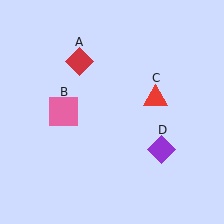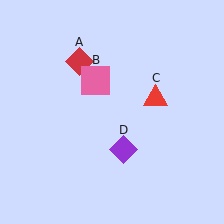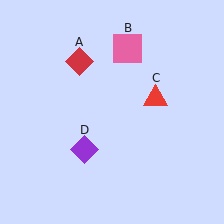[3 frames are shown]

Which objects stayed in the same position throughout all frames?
Red diamond (object A) and red triangle (object C) remained stationary.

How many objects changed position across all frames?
2 objects changed position: pink square (object B), purple diamond (object D).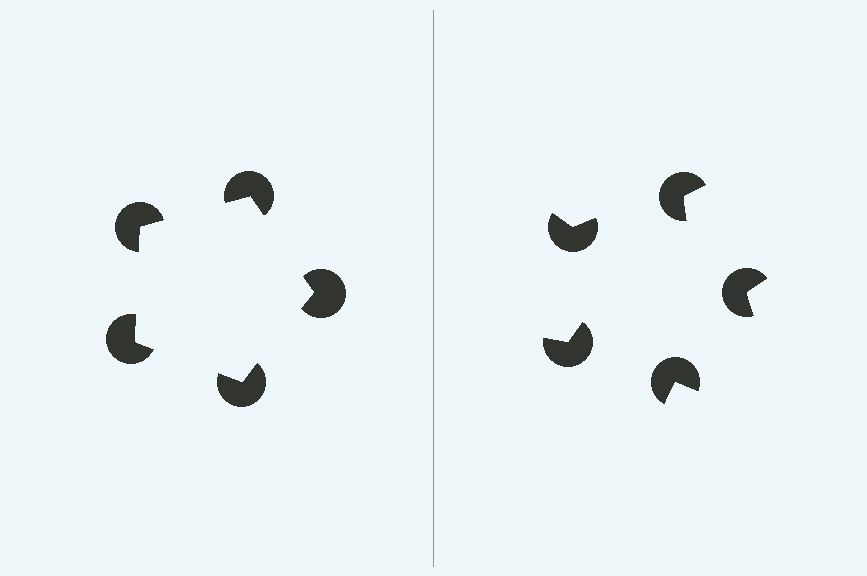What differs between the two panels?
The pac-man discs are positioned identically on both sides; only the wedge orientations differ. On the left they align to a pentagon; on the right they are misaligned.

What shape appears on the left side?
An illusory pentagon.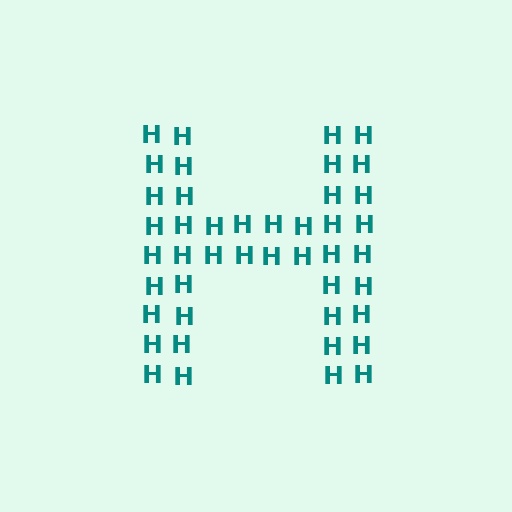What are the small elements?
The small elements are letter H's.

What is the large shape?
The large shape is the letter H.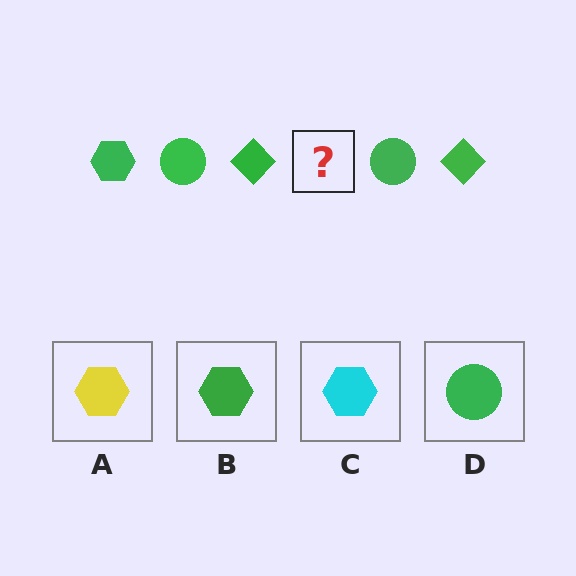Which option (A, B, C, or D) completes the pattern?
B.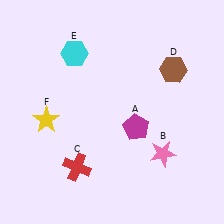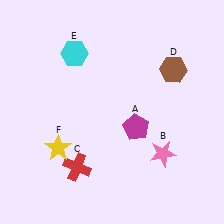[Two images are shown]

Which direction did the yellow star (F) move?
The yellow star (F) moved down.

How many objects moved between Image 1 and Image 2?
1 object moved between the two images.